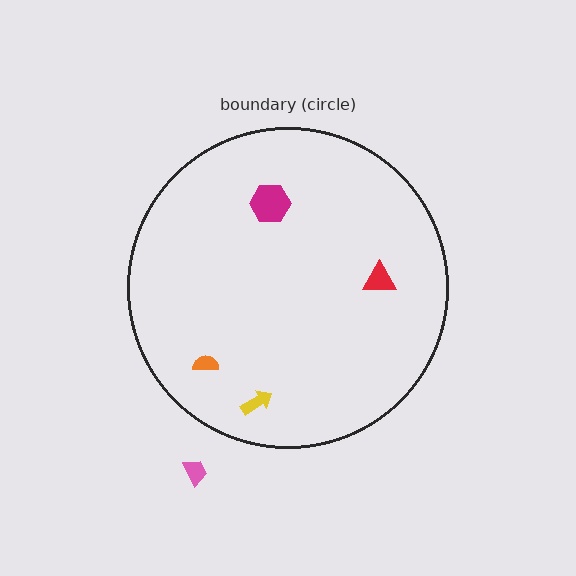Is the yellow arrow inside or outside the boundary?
Inside.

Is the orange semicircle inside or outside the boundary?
Inside.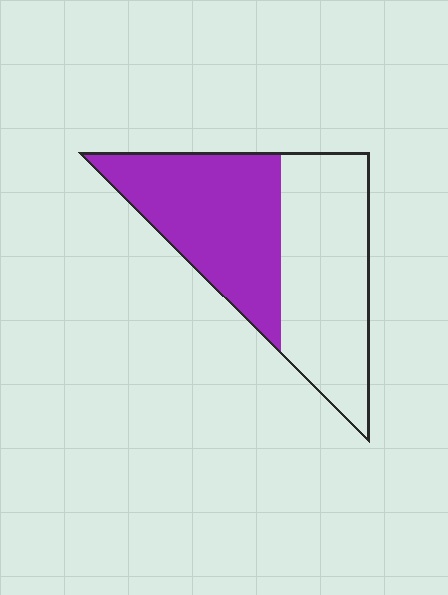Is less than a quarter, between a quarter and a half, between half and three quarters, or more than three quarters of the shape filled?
Between a quarter and a half.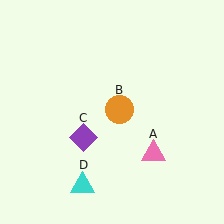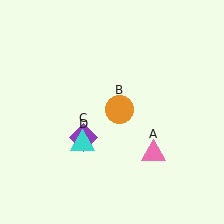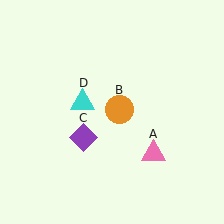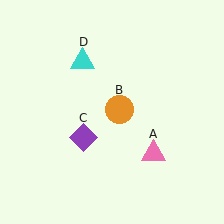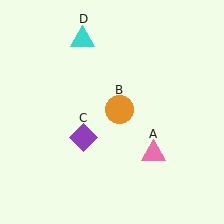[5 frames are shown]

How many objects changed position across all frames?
1 object changed position: cyan triangle (object D).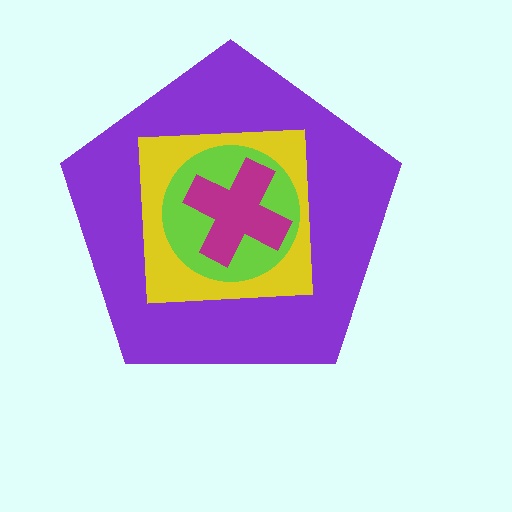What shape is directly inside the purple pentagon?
The yellow square.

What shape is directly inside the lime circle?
The magenta cross.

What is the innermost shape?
The magenta cross.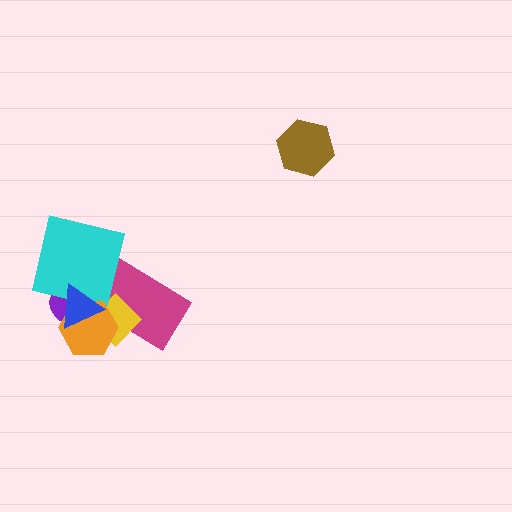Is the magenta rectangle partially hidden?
Yes, it is partially covered by another shape.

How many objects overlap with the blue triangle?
5 objects overlap with the blue triangle.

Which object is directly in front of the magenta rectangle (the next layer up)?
The yellow diamond is directly in front of the magenta rectangle.